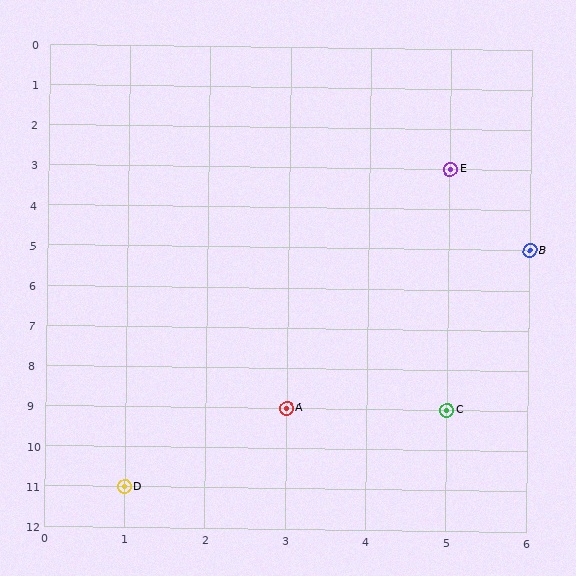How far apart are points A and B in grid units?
Points A and B are 3 columns and 4 rows apart (about 5.0 grid units diagonally).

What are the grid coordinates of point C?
Point C is at grid coordinates (5, 9).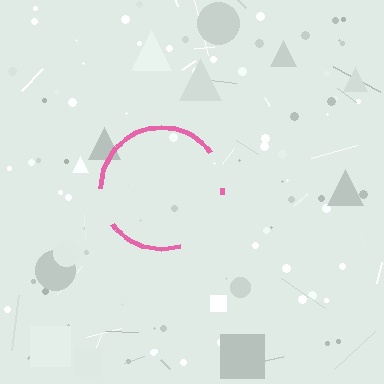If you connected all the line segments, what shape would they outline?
They would outline a circle.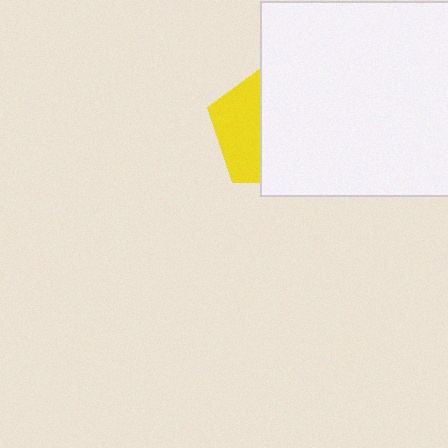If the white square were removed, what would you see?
You would see the complete yellow pentagon.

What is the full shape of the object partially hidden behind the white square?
The partially hidden object is a yellow pentagon.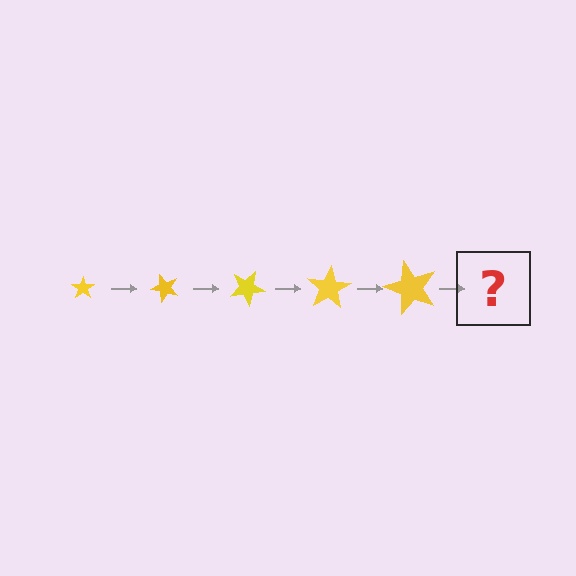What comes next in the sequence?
The next element should be a star, larger than the previous one and rotated 250 degrees from the start.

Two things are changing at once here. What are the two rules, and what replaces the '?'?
The two rules are that the star grows larger each step and it rotates 50 degrees each step. The '?' should be a star, larger than the previous one and rotated 250 degrees from the start.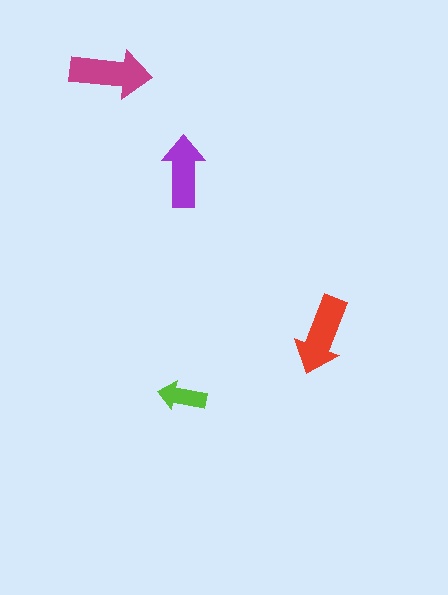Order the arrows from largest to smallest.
the magenta one, the red one, the purple one, the lime one.